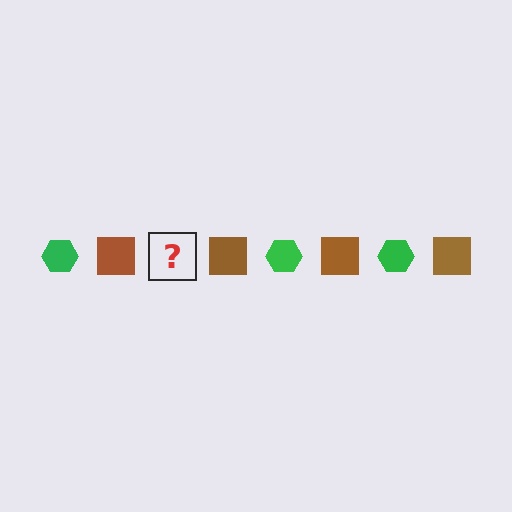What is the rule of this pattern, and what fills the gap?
The rule is that the pattern alternates between green hexagon and brown square. The gap should be filled with a green hexagon.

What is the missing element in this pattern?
The missing element is a green hexagon.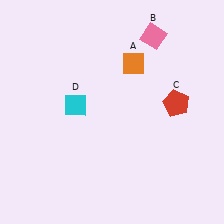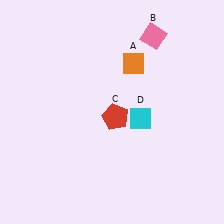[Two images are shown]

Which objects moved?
The objects that moved are: the red pentagon (C), the cyan diamond (D).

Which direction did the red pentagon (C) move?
The red pentagon (C) moved left.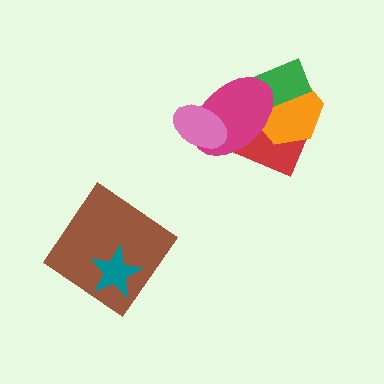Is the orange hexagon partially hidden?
Yes, it is partially covered by another shape.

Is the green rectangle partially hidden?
Yes, it is partially covered by another shape.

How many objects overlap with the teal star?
1 object overlaps with the teal star.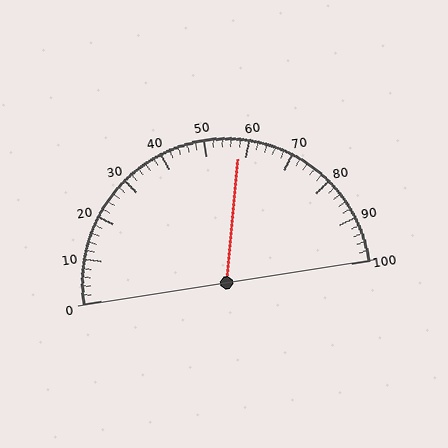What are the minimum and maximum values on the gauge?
The gauge ranges from 0 to 100.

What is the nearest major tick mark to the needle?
The nearest major tick mark is 60.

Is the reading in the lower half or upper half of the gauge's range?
The reading is in the upper half of the range (0 to 100).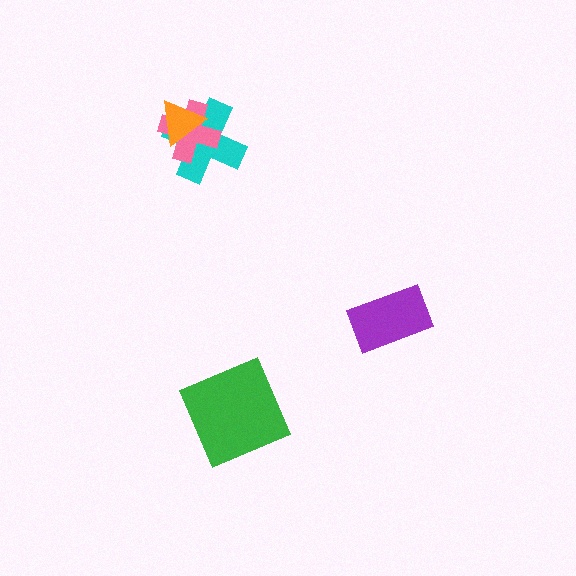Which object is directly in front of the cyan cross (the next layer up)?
The pink cross is directly in front of the cyan cross.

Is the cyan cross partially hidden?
Yes, it is partially covered by another shape.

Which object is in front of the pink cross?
The orange triangle is in front of the pink cross.